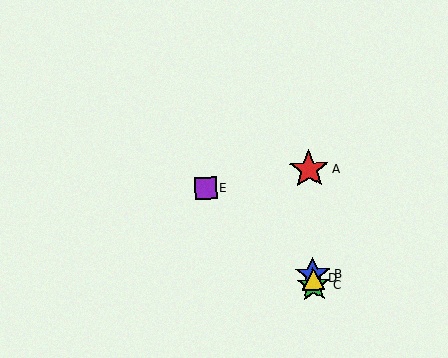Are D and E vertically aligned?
No, D is at x≈313 and E is at x≈206.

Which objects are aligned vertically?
Objects A, B, C, D are aligned vertically.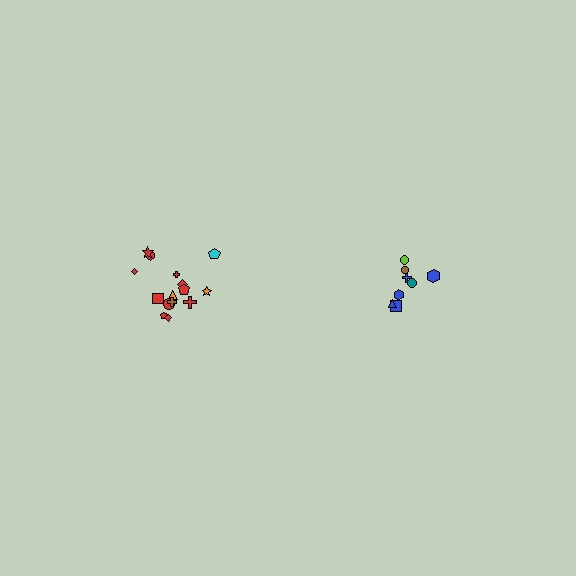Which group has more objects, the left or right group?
The left group.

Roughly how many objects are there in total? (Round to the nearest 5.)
Roughly 25 objects in total.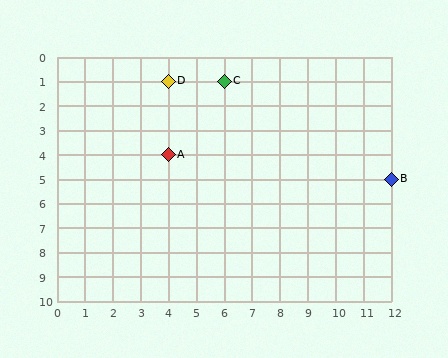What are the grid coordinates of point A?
Point A is at grid coordinates (4, 4).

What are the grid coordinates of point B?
Point B is at grid coordinates (12, 5).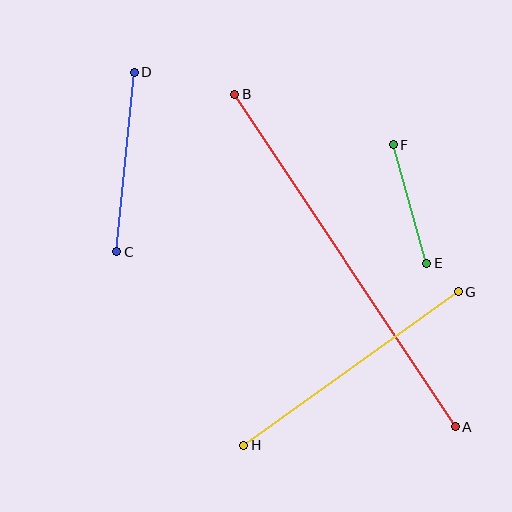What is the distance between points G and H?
The distance is approximately 264 pixels.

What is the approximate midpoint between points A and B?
The midpoint is at approximately (345, 260) pixels.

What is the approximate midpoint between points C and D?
The midpoint is at approximately (125, 162) pixels.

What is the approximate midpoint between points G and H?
The midpoint is at approximately (351, 368) pixels.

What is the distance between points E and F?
The distance is approximately 123 pixels.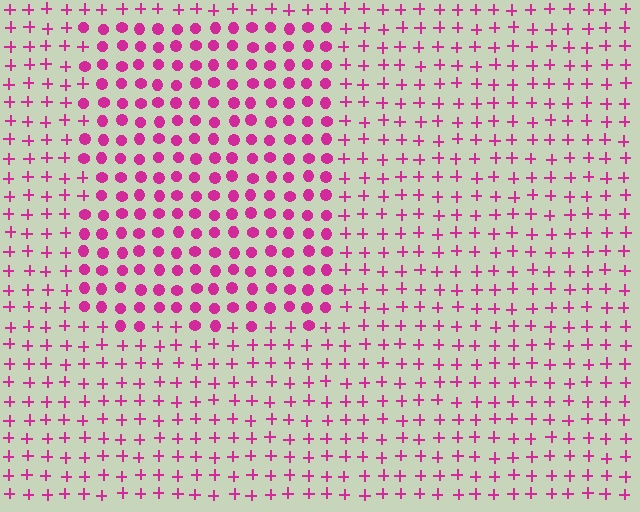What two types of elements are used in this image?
The image uses circles inside the rectangle region and plus signs outside it.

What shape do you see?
I see a rectangle.